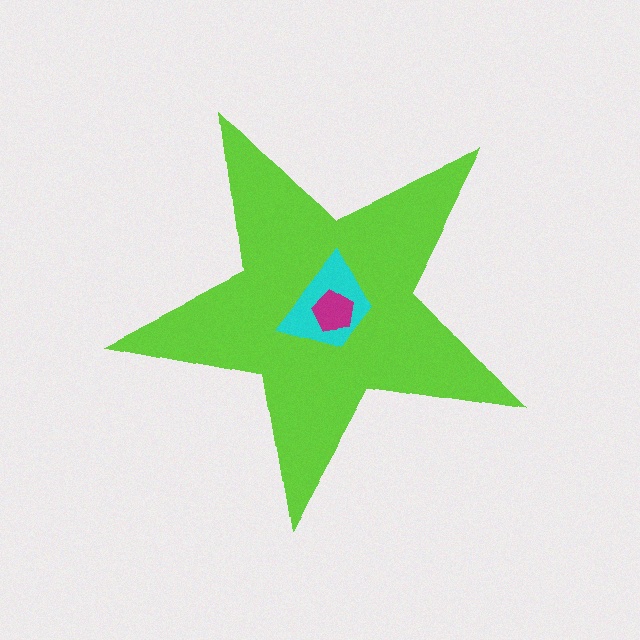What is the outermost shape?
The lime star.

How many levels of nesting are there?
3.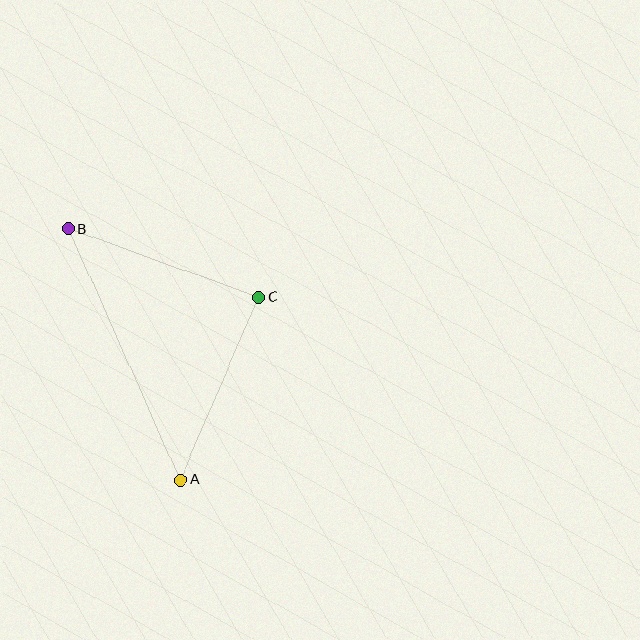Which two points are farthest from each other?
Points A and B are farthest from each other.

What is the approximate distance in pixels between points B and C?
The distance between B and C is approximately 202 pixels.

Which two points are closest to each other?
Points A and C are closest to each other.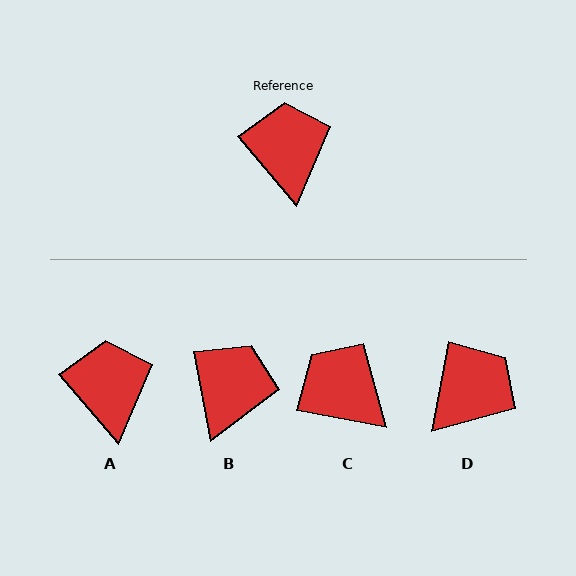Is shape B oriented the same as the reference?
No, it is off by about 31 degrees.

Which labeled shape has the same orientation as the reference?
A.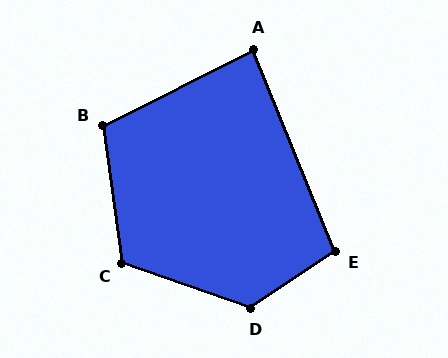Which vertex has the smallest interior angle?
A, at approximately 85 degrees.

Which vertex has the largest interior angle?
D, at approximately 126 degrees.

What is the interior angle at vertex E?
Approximately 102 degrees (obtuse).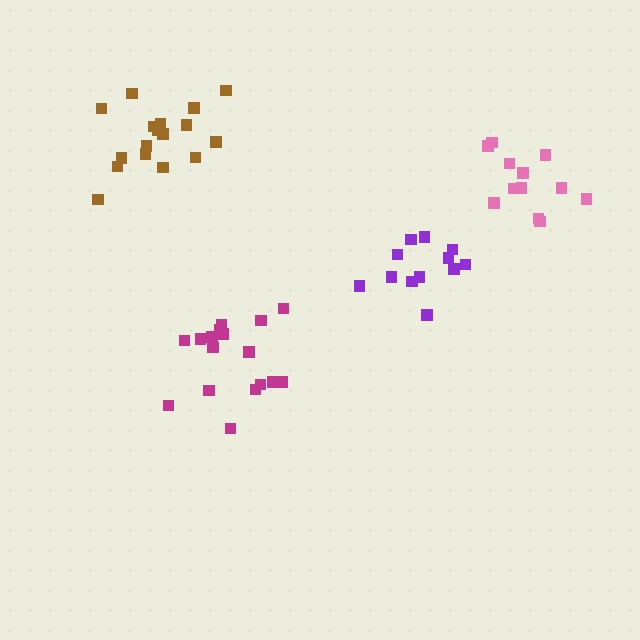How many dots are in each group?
Group 1: 17 dots, Group 2: 12 dots, Group 3: 17 dots, Group 4: 12 dots (58 total).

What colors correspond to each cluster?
The clusters are colored: brown, purple, magenta, pink.